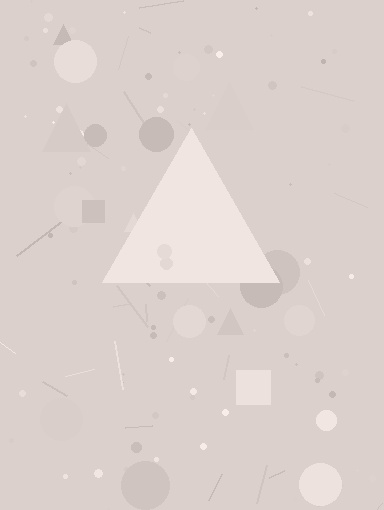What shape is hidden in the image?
A triangle is hidden in the image.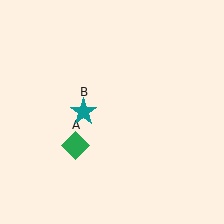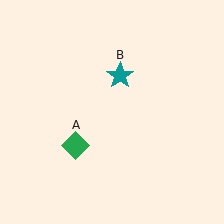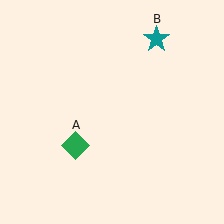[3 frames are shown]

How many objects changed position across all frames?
1 object changed position: teal star (object B).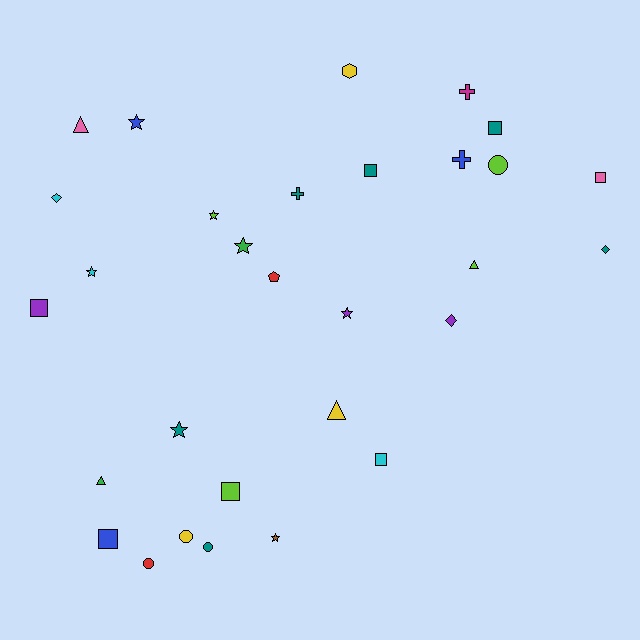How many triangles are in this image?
There are 4 triangles.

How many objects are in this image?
There are 30 objects.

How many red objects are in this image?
There are 2 red objects.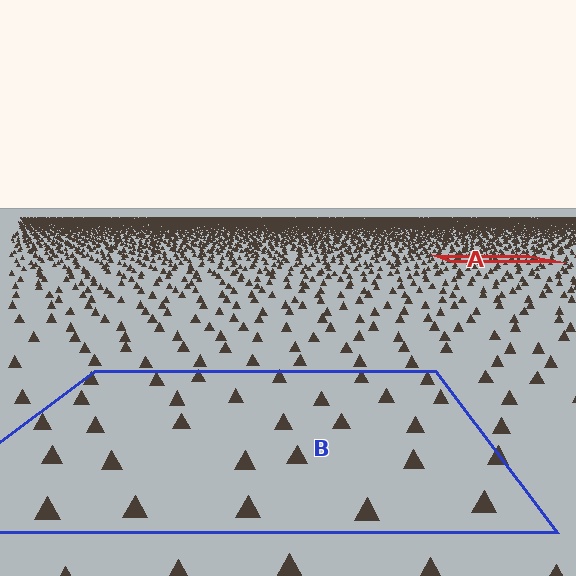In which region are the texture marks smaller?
The texture marks are smaller in region A, because it is farther away.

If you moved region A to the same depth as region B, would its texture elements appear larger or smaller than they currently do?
They would appear larger. At a closer depth, the same texture elements are projected at a bigger on-screen size.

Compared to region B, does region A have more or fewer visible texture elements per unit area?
Region A has more texture elements per unit area — they are packed more densely because it is farther away.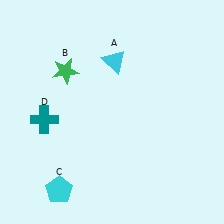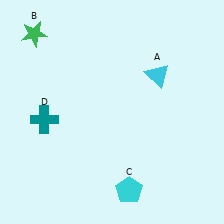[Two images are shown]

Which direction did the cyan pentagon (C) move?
The cyan pentagon (C) moved right.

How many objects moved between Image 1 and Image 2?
3 objects moved between the two images.